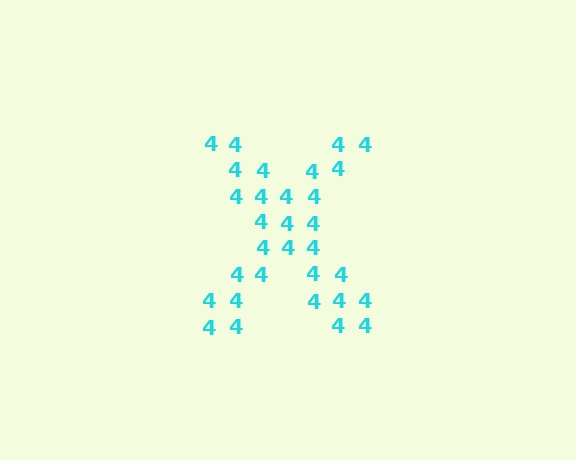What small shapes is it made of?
It is made of small digit 4's.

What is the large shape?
The large shape is the letter X.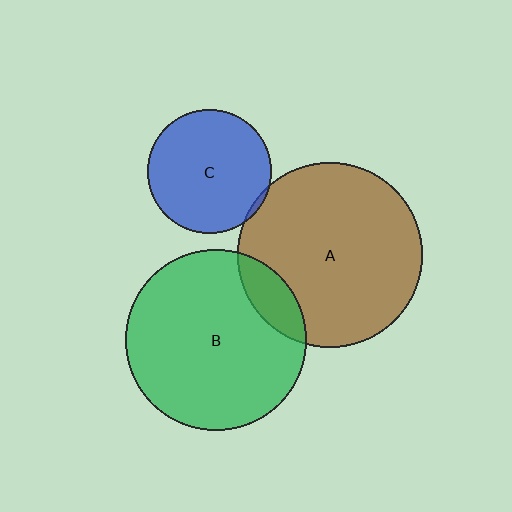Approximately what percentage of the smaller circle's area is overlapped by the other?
Approximately 5%.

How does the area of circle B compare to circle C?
Approximately 2.1 times.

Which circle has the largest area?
Circle A (brown).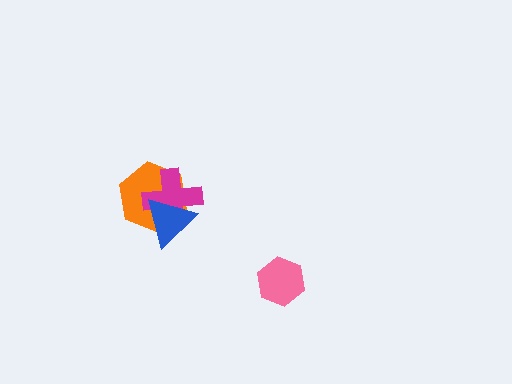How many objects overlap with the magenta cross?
2 objects overlap with the magenta cross.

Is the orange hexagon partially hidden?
Yes, it is partially covered by another shape.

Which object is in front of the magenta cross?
The blue triangle is in front of the magenta cross.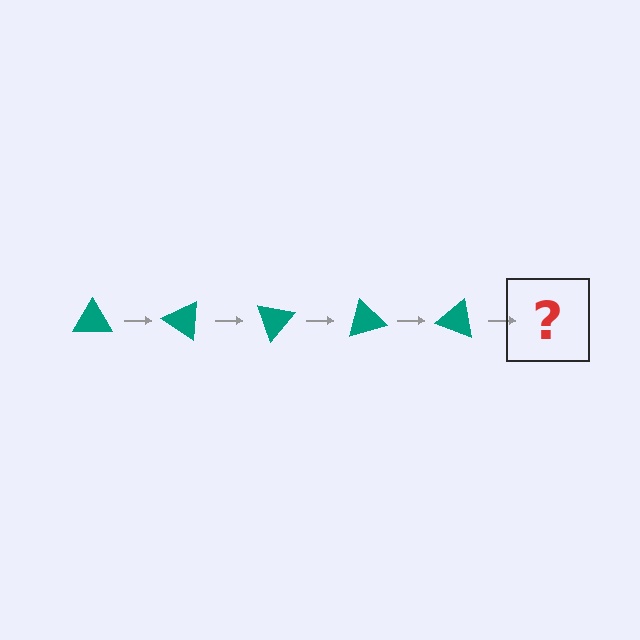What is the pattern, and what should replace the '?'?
The pattern is that the triangle rotates 35 degrees each step. The '?' should be a teal triangle rotated 175 degrees.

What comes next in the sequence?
The next element should be a teal triangle rotated 175 degrees.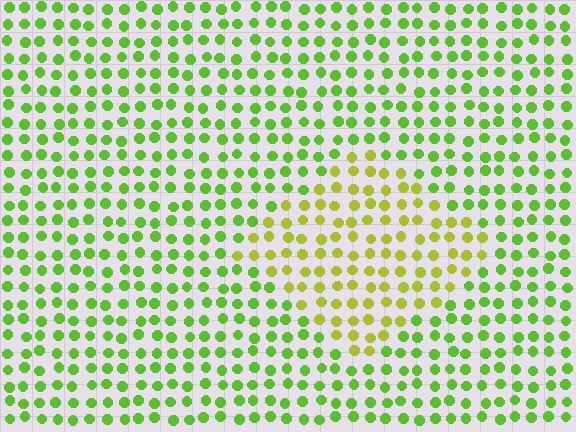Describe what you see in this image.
The image is filled with small lime elements in a uniform arrangement. A diamond-shaped region is visible where the elements are tinted to a slightly different hue, forming a subtle color boundary.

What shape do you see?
I see a diamond.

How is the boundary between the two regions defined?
The boundary is defined purely by a slight shift in hue (about 32 degrees). Spacing, size, and orientation are identical on both sides.